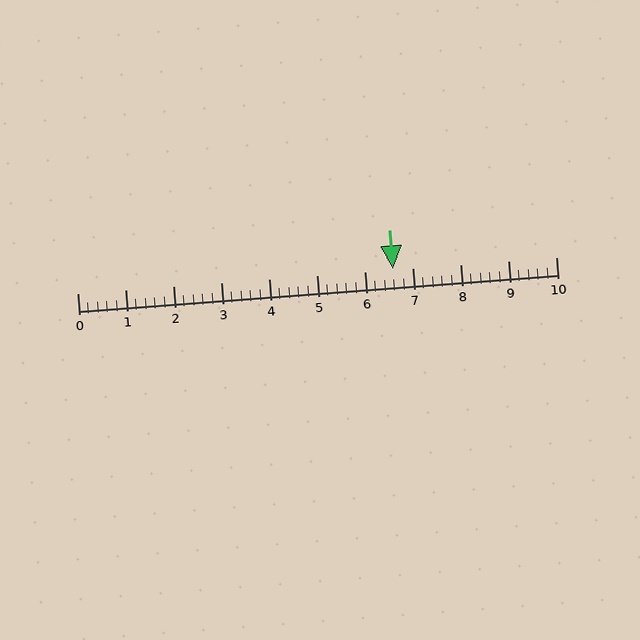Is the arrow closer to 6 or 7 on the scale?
The arrow is closer to 7.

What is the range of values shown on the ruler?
The ruler shows values from 0 to 10.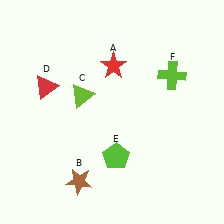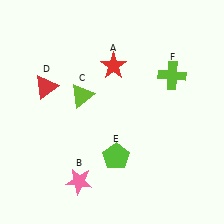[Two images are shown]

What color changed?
The star (B) changed from brown in Image 1 to pink in Image 2.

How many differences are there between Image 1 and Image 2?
There is 1 difference between the two images.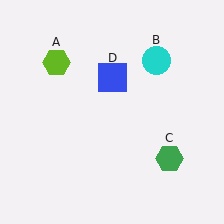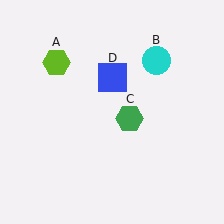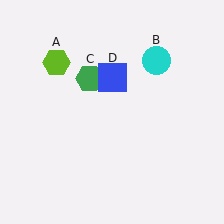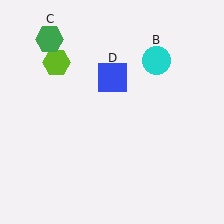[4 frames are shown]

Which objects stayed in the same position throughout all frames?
Lime hexagon (object A) and cyan circle (object B) and blue square (object D) remained stationary.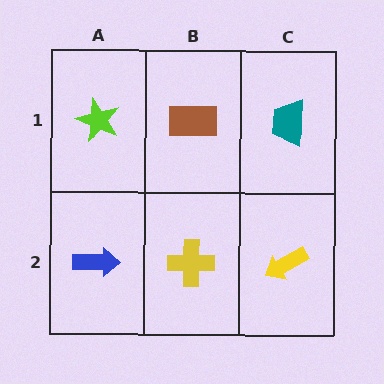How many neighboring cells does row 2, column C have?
2.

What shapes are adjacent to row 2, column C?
A teal trapezoid (row 1, column C), a yellow cross (row 2, column B).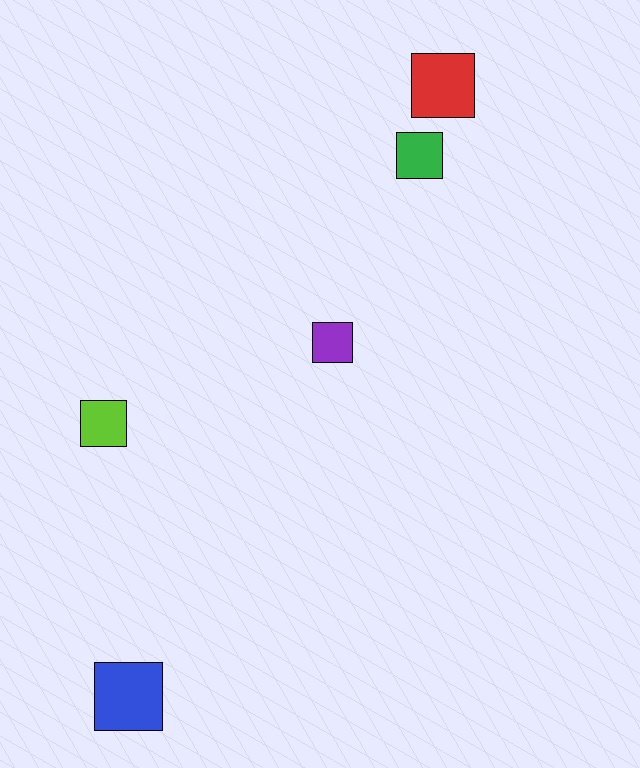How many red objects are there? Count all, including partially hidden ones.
There is 1 red object.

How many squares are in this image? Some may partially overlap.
There are 5 squares.